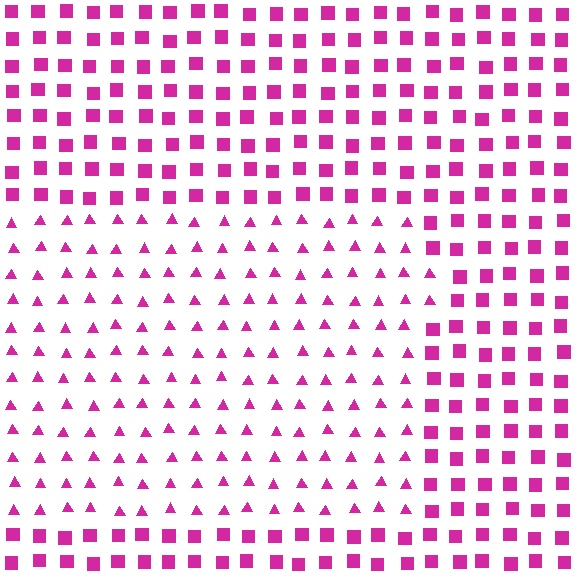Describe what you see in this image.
The image is filled with small magenta elements arranged in a uniform grid. A rectangle-shaped region contains triangles, while the surrounding area contains squares. The boundary is defined purely by the change in element shape.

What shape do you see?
I see a rectangle.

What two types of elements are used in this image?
The image uses triangles inside the rectangle region and squares outside it.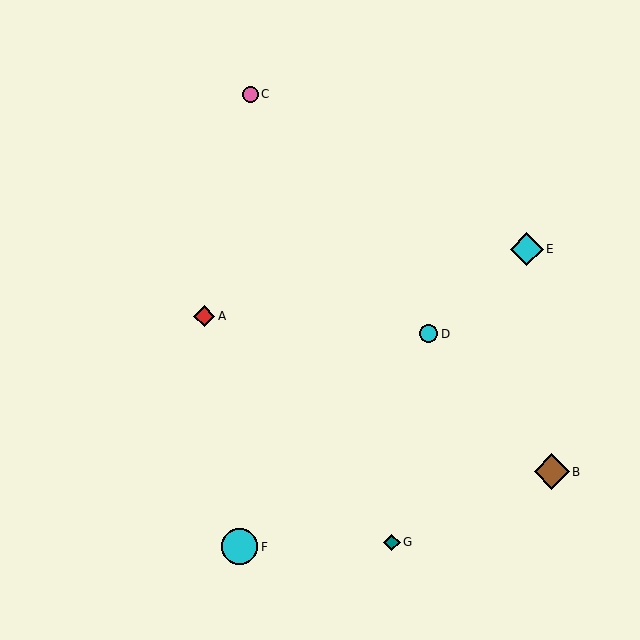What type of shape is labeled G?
Shape G is a teal diamond.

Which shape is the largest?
The cyan circle (labeled F) is the largest.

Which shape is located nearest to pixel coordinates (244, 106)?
The pink circle (labeled C) at (251, 94) is nearest to that location.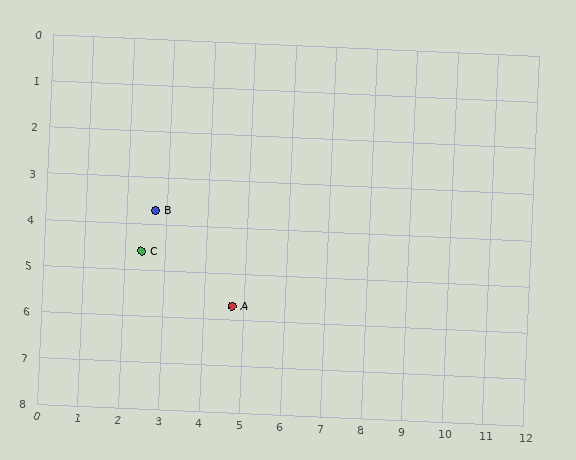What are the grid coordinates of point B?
Point B is at approximately (2.7, 3.7).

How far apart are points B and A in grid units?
Points B and A are about 2.8 grid units apart.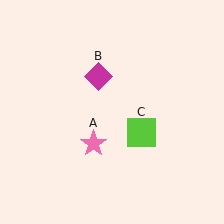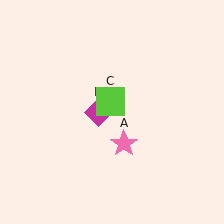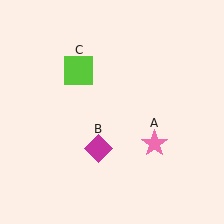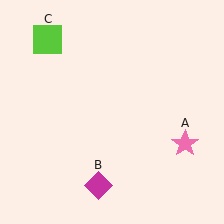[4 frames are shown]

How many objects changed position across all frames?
3 objects changed position: pink star (object A), magenta diamond (object B), lime square (object C).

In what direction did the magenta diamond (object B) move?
The magenta diamond (object B) moved down.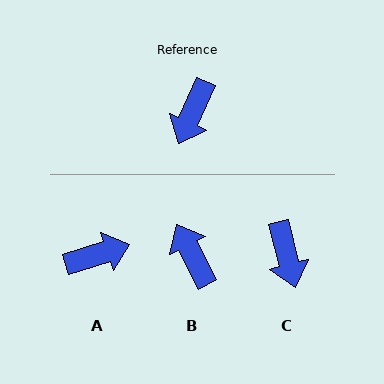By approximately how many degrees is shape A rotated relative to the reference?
Approximately 132 degrees counter-clockwise.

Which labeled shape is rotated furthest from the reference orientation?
A, about 132 degrees away.